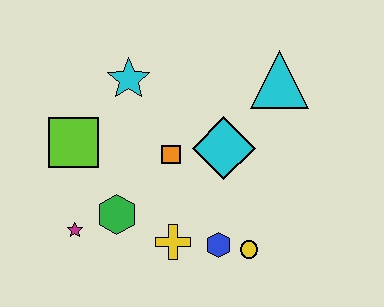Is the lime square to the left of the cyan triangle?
Yes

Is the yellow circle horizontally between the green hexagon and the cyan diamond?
No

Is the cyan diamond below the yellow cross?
No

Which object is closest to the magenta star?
The green hexagon is closest to the magenta star.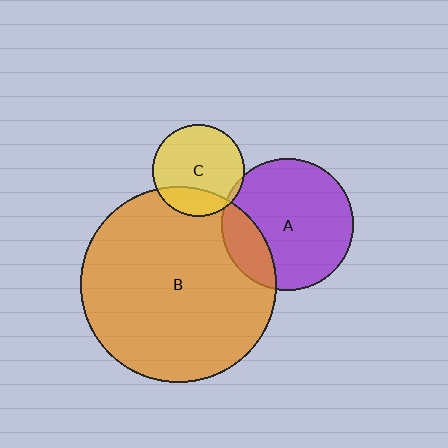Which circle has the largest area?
Circle B (orange).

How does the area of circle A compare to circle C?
Approximately 2.0 times.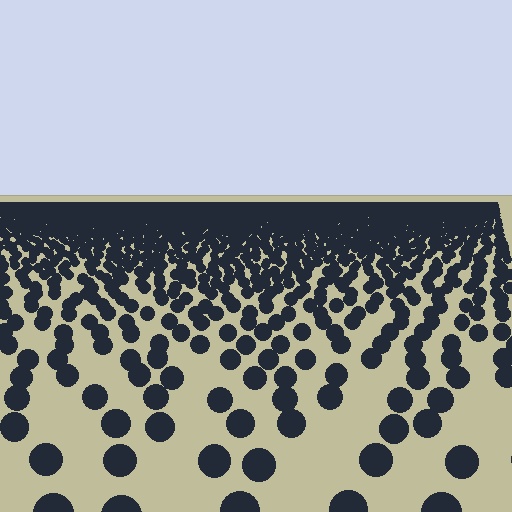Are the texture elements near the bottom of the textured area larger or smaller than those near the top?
Larger. Near the bottom, elements are closer to the viewer and appear at a bigger on-screen size.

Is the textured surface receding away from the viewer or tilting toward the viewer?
The surface is receding away from the viewer. Texture elements get smaller and denser toward the top.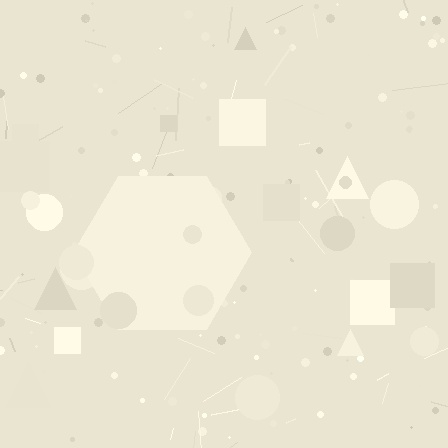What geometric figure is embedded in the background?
A hexagon is embedded in the background.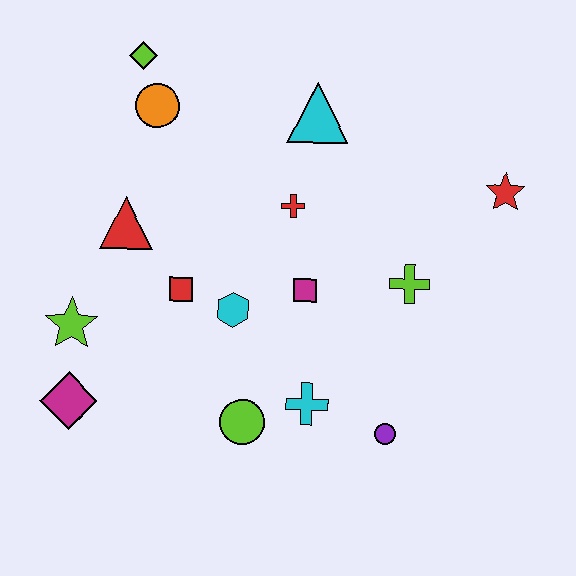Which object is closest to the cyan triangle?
The red cross is closest to the cyan triangle.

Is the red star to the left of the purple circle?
No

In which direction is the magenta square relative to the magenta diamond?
The magenta square is to the right of the magenta diamond.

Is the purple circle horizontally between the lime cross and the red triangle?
Yes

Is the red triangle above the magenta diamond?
Yes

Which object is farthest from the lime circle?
The lime diamond is farthest from the lime circle.